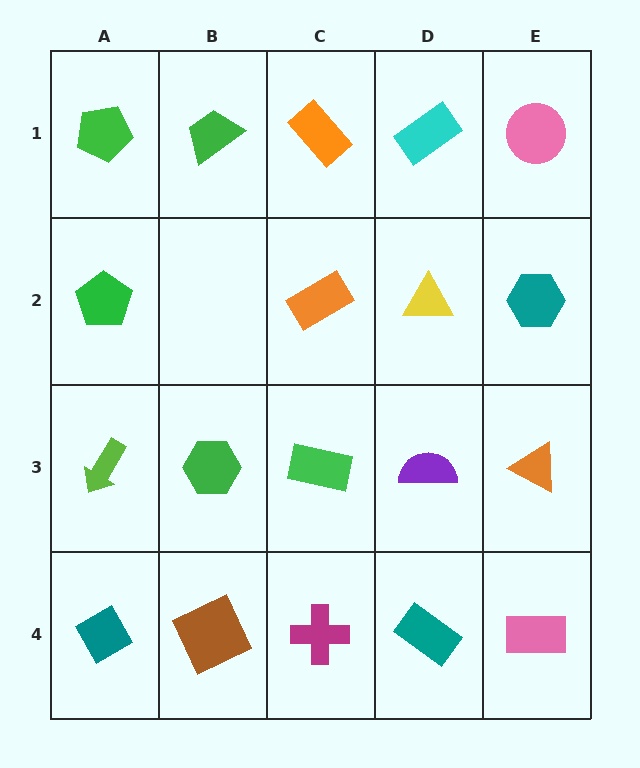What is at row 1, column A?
A green pentagon.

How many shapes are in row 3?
5 shapes.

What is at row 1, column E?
A pink circle.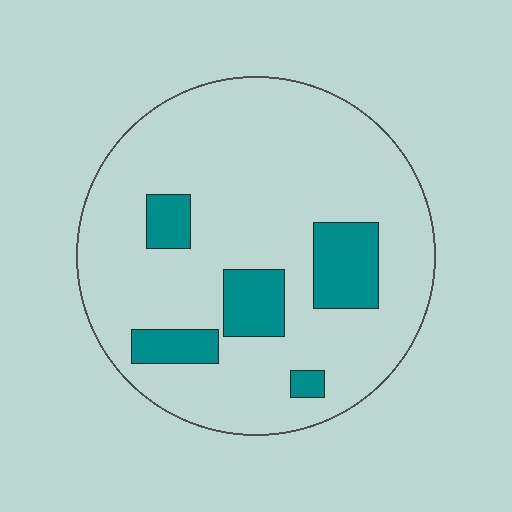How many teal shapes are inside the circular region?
5.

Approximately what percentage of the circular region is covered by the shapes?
Approximately 15%.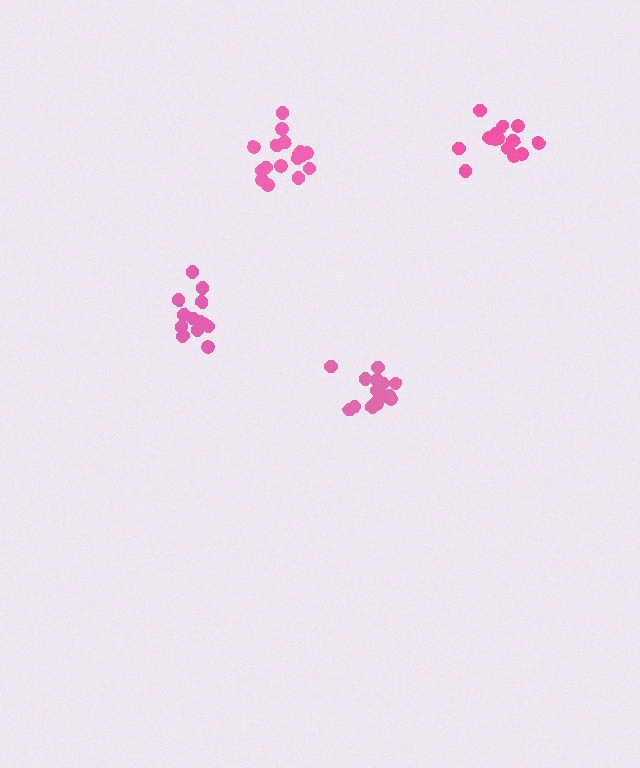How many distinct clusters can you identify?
There are 4 distinct clusters.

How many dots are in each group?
Group 1: 14 dots, Group 2: 17 dots, Group 3: 13 dots, Group 4: 16 dots (60 total).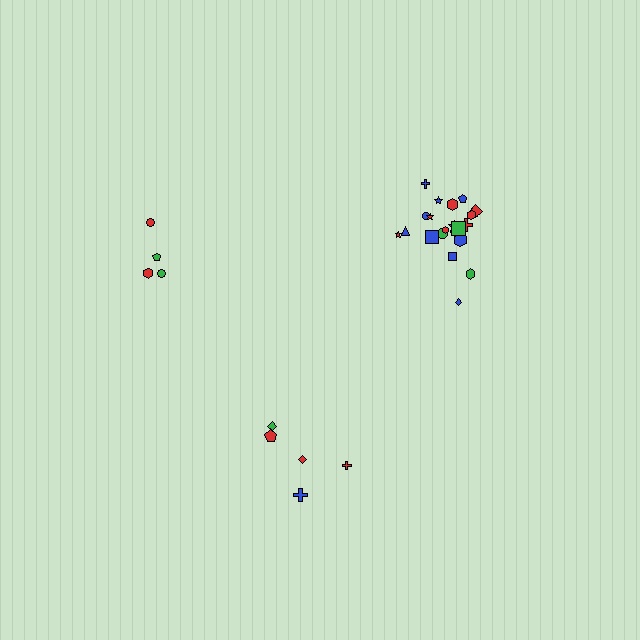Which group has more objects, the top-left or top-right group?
The top-right group.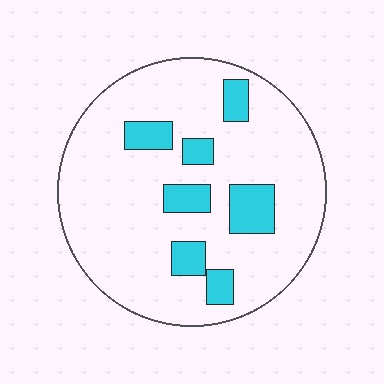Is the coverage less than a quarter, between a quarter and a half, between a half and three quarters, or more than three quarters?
Less than a quarter.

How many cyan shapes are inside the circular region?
7.